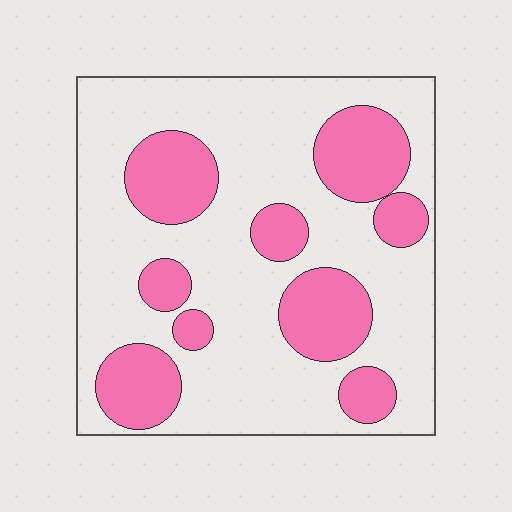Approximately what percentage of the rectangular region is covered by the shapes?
Approximately 30%.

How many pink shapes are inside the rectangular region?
9.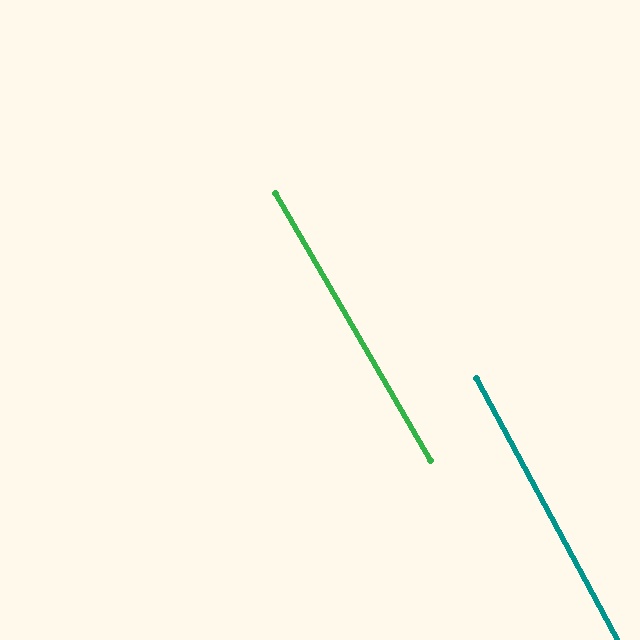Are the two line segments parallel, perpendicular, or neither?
Parallel — their directions differ by only 1.7°.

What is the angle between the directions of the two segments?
Approximately 2 degrees.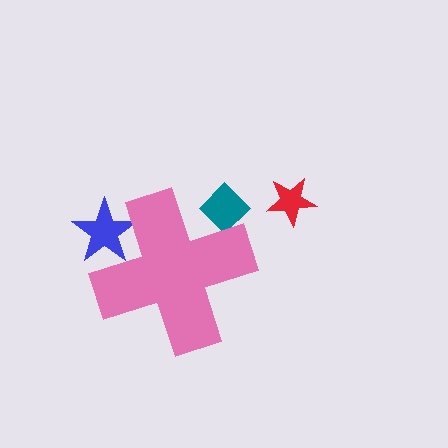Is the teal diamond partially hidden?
Yes, the teal diamond is partially hidden behind the pink cross.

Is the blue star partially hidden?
Yes, the blue star is partially hidden behind the pink cross.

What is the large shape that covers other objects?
A pink cross.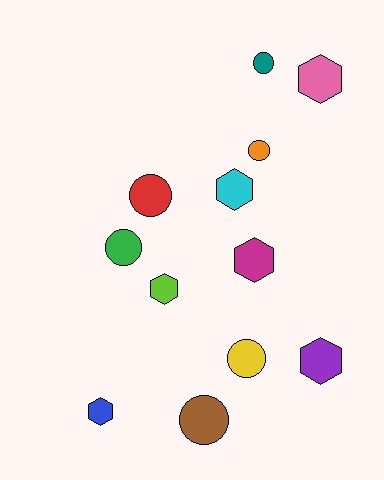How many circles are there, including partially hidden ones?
There are 6 circles.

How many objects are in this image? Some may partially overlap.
There are 12 objects.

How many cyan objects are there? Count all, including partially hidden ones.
There is 1 cyan object.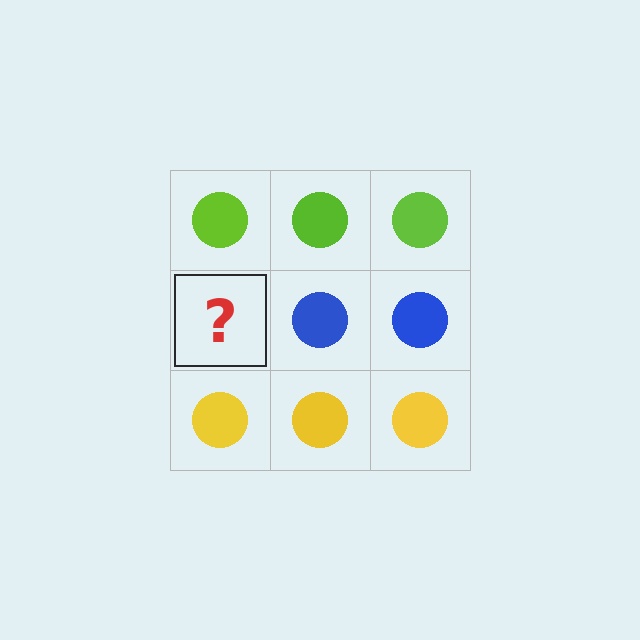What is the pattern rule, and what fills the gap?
The rule is that each row has a consistent color. The gap should be filled with a blue circle.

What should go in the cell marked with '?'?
The missing cell should contain a blue circle.